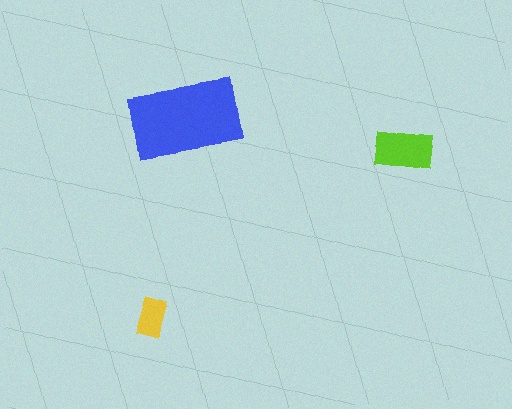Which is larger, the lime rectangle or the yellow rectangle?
The lime one.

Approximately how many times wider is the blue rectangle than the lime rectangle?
About 2 times wider.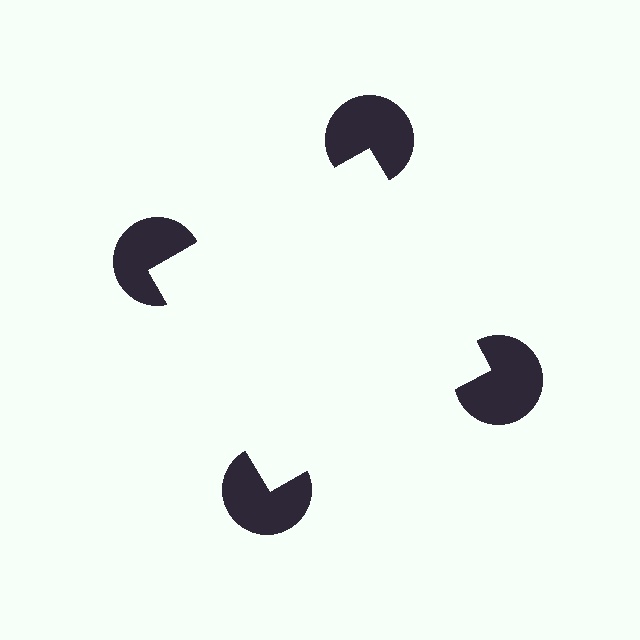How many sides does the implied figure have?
4 sides.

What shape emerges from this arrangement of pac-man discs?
An illusory square — its edges are inferred from the aligned wedge cuts in the pac-man discs, not physically drawn.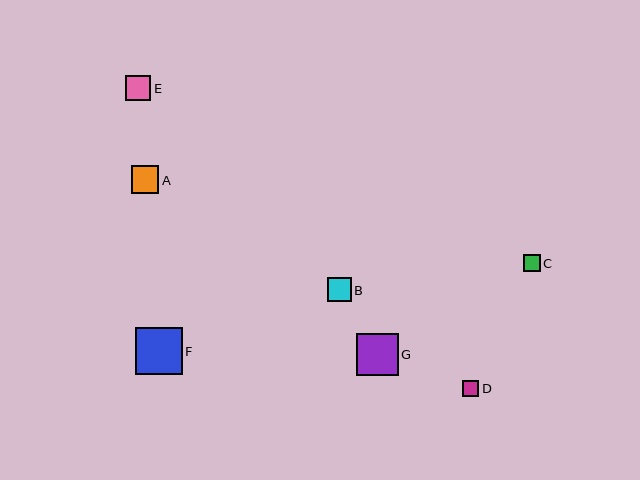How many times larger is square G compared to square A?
Square G is approximately 1.5 times the size of square A.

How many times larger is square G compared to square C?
Square G is approximately 2.5 times the size of square C.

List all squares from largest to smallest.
From largest to smallest: F, G, A, E, B, C, D.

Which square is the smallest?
Square D is the smallest with a size of approximately 16 pixels.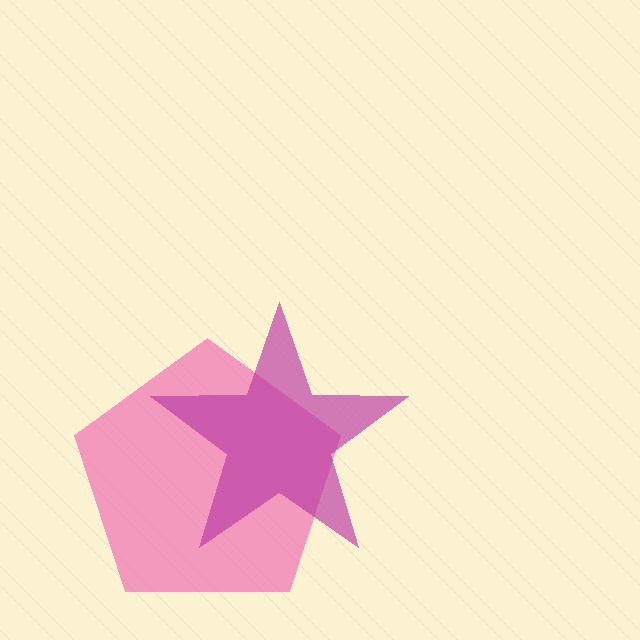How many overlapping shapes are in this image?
There are 2 overlapping shapes in the image.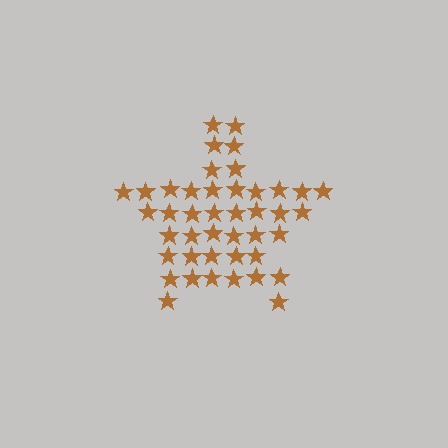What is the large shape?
The large shape is a star.